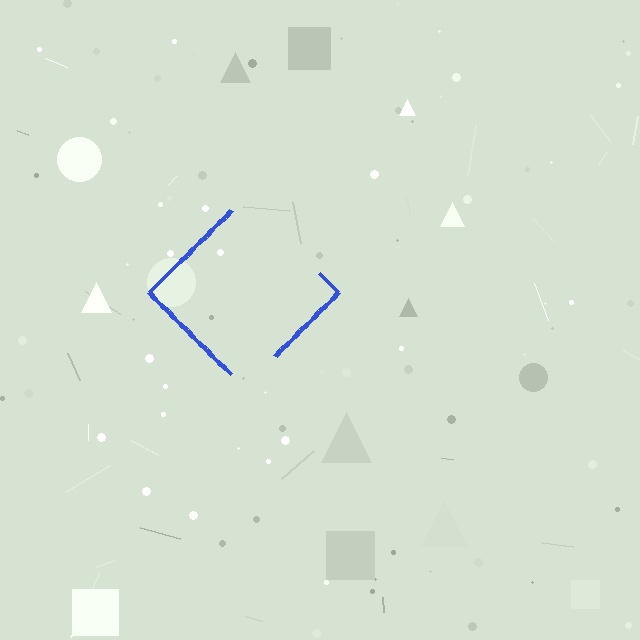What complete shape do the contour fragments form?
The contour fragments form a diamond.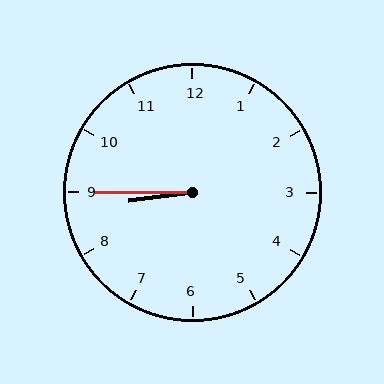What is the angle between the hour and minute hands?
Approximately 8 degrees.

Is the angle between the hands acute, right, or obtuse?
It is acute.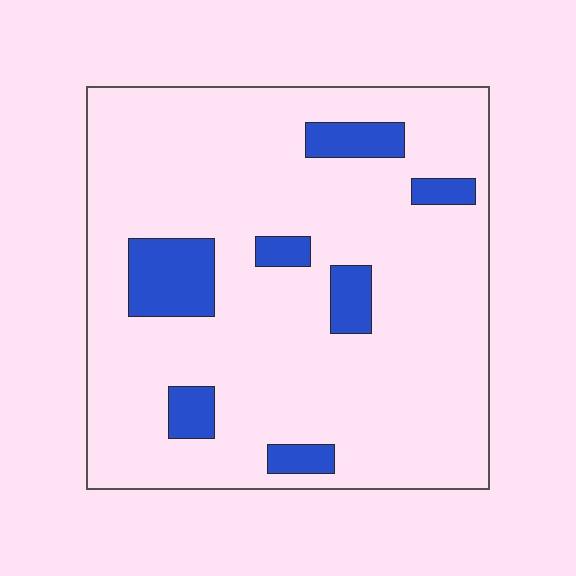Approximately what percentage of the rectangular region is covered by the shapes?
Approximately 15%.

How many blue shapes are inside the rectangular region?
7.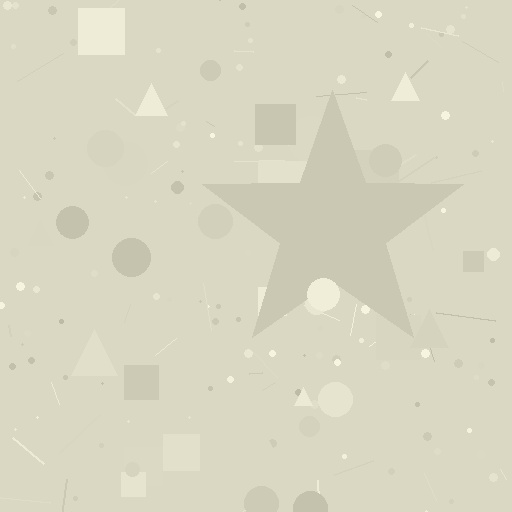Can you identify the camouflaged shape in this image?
The camouflaged shape is a star.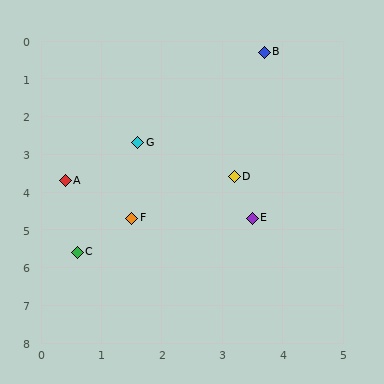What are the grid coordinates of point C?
Point C is at approximately (0.6, 5.6).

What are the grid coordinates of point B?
Point B is at approximately (3.7, 0.3).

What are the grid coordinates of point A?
Point A is at approximately (0.4, 3.7).